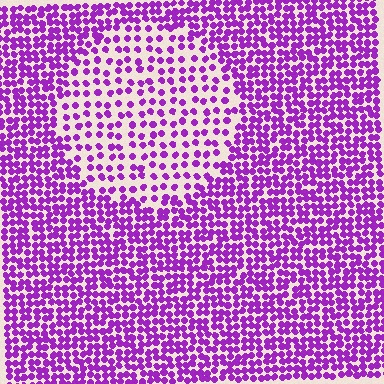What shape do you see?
I see a circle.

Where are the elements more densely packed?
The elements are more densely packed outside the circle boundary.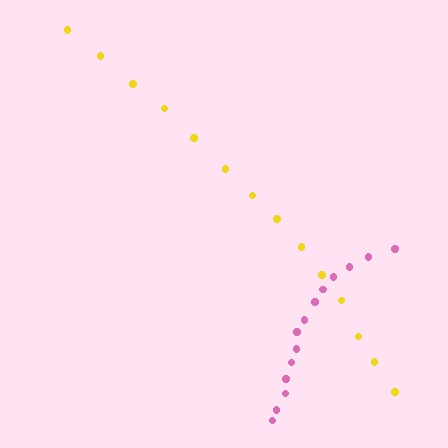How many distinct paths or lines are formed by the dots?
There are 2 distinct paths.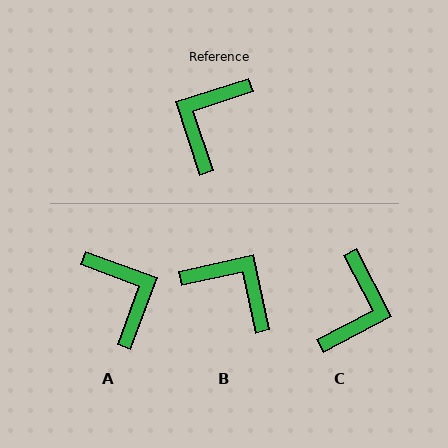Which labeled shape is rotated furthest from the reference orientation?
C, about 171 degrees away.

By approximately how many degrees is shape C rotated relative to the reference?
Approximately 171 degrees clockwise.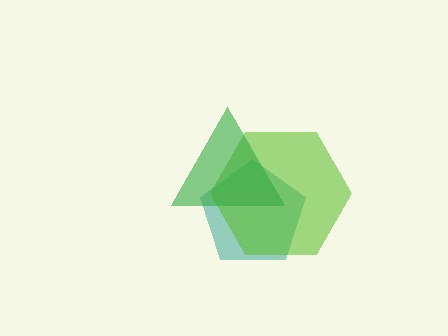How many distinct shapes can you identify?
There are 3 distinct shapes: a teal pentagon, a lime hexagon, a green triangle.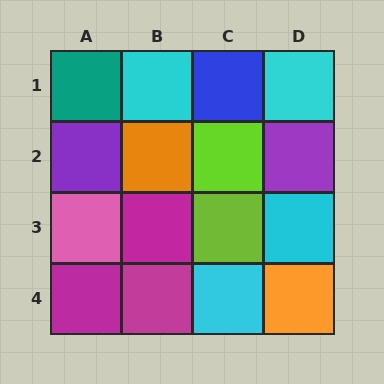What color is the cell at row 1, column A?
Teal.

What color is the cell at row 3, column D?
Cyan.